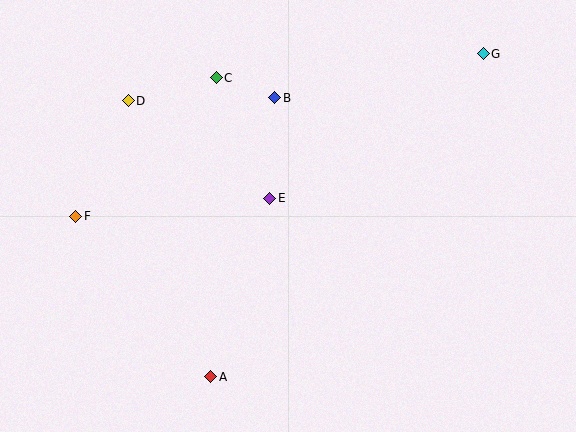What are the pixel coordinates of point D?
Point D is at (128, 101).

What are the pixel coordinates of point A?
Point A is at (211, 377).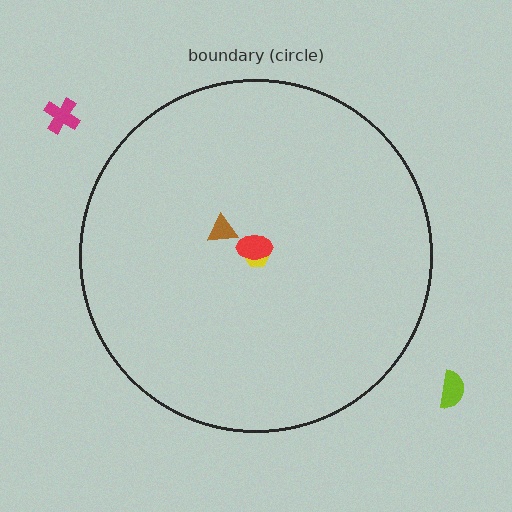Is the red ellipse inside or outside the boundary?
Inside.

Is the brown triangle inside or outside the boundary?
Inside.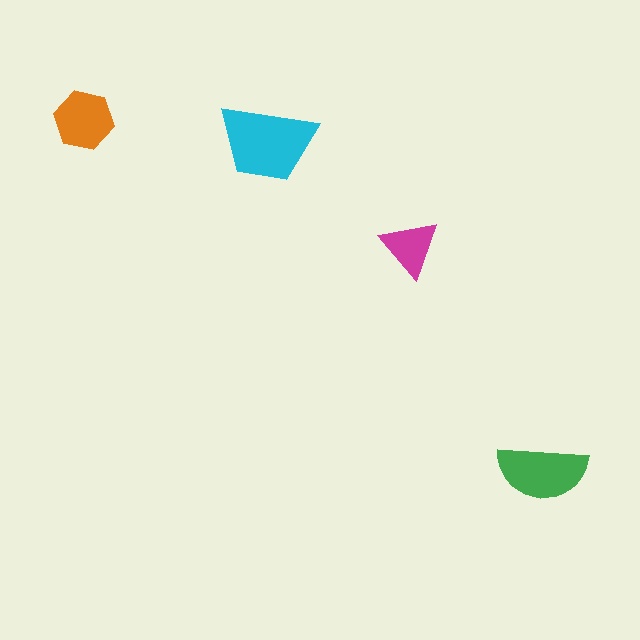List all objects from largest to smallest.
The cyan trapezoid, the green semicircle, the orange hexagon, the magenta triangle.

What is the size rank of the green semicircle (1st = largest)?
2nd.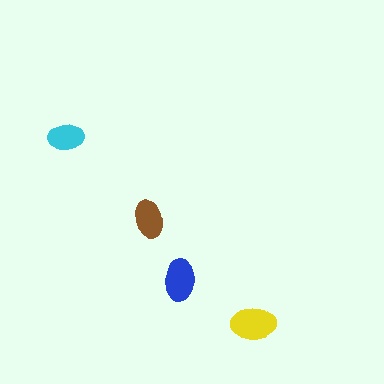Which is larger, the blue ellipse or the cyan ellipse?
The blue one.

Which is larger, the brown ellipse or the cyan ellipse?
The brown one.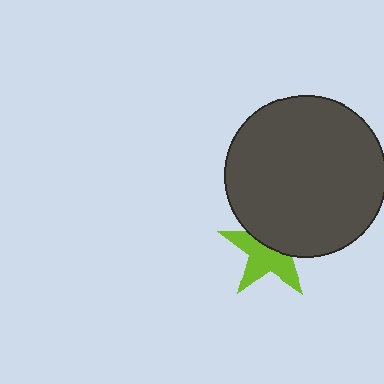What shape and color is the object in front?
The object in front is a dark gray circle.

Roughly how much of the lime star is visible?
About half of it is visible (roughly 56%).